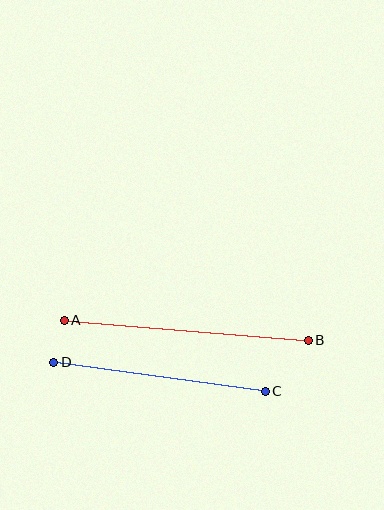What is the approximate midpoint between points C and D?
The midpoint is at approximately (159, 377) pixels.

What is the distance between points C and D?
The distance is approximately 214 pixels.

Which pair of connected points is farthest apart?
Points A and B are farthest apart.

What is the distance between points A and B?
The distance is approximately 245 pixels.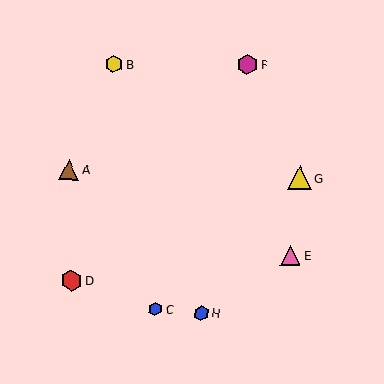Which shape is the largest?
The yellow triangle (labeled G) is the largest.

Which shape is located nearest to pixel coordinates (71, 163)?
The brown triangle (labeled A) at (69, 170) is nearest to that location.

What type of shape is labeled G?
Shape G is a yellow triangle.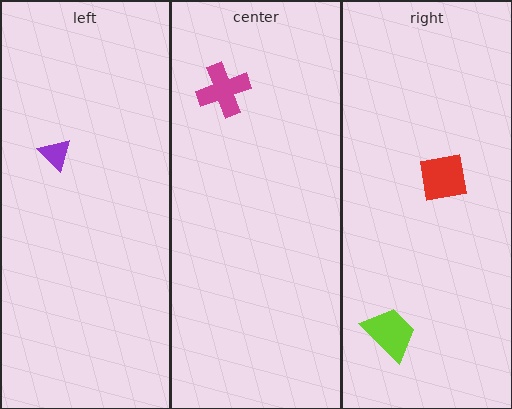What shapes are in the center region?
The magenta cross.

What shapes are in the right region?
The lime trapezoid, the red square.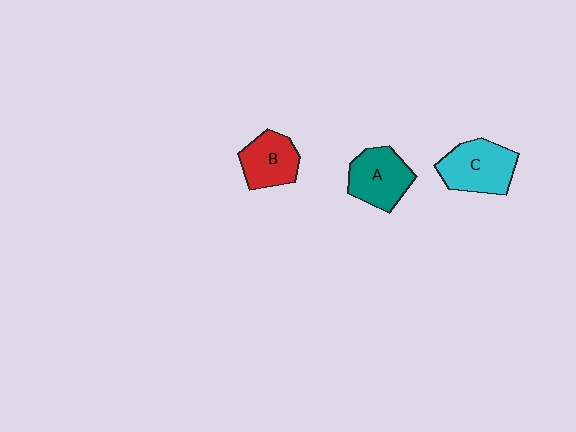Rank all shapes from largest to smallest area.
From largest to smallest: C (cyan), A (teal), B (red).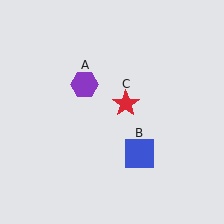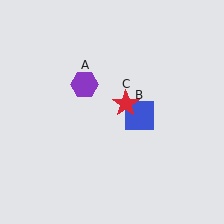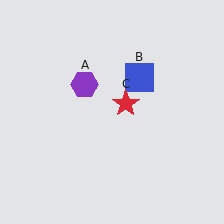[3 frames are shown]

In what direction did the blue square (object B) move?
The blue square (object B) moved up.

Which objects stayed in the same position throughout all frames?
Purple hexagon (object A) and red star (object C) remained stationary.